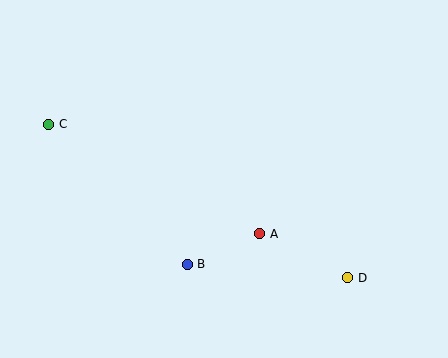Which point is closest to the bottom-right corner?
Point D is closest to the bottom-right corner.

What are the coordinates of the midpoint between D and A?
The midpoint between D and A is at (304, 256).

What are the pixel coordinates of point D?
Point D is at (348, 278).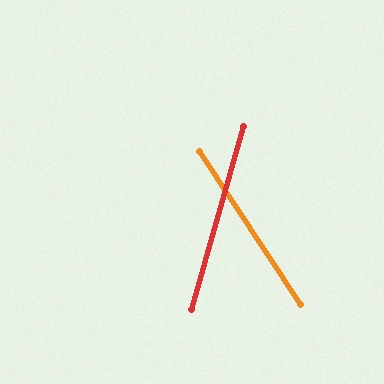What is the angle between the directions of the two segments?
Approximately 49 degrees.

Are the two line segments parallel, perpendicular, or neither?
Neither parallel nor perpendicular — they differ by about 49°.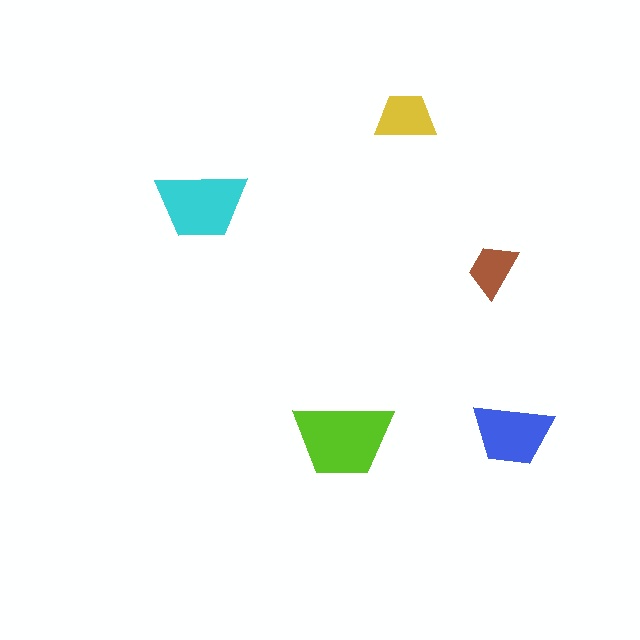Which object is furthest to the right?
The blue trapezoid is rightmost.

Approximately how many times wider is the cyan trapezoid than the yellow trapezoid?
About 1.5 times wider.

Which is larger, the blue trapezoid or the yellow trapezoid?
The blue one.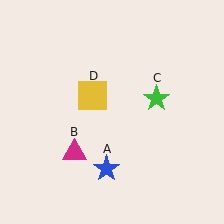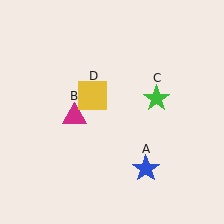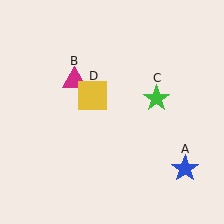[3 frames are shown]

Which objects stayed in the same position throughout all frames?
Green star (object C) and yellow square (object D) remained stationary.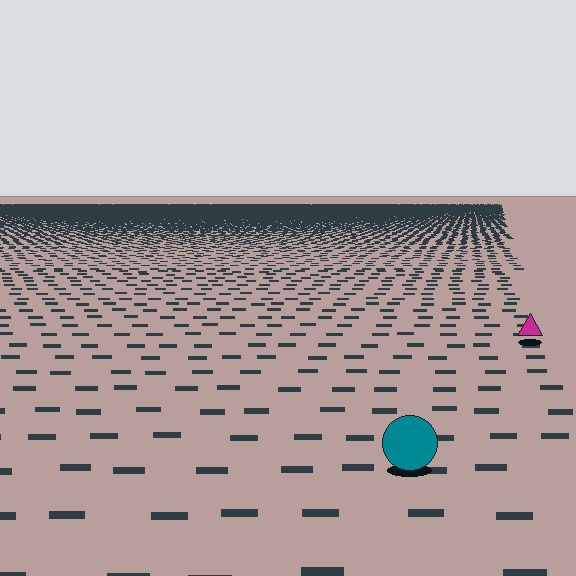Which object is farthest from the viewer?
The magenta triangle is farthest from the viewer. It appears smaller and the ground texture around it is denser.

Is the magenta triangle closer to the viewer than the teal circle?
No. The teal circle is closer — you can tell from the texture gradient: the ground texture is coarser near it.